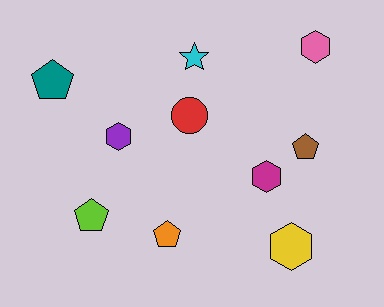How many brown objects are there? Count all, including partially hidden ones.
There is 1 brown object.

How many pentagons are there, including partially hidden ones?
There are 4 pentagons.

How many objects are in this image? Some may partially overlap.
There are 10 objects.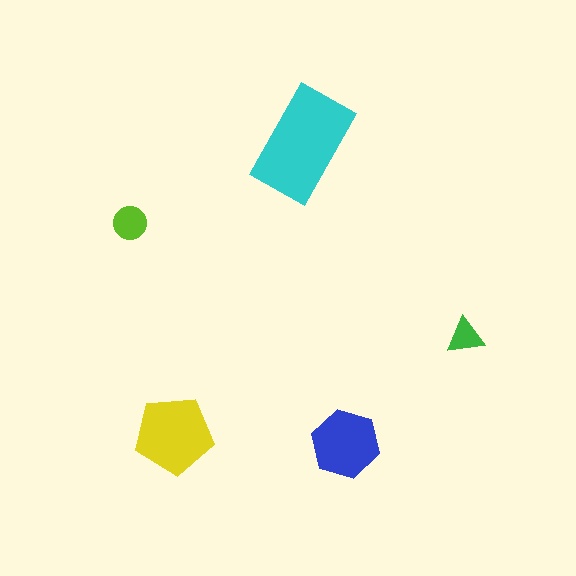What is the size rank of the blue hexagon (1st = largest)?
3rd.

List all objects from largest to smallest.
The cyan rectangle, the yellow pentagon, the blue hexagon, the lime circle, the green triangle.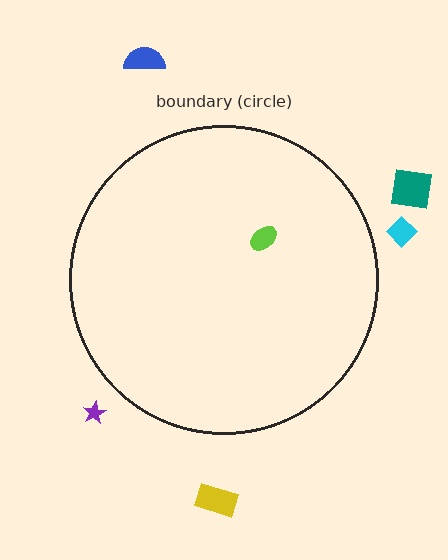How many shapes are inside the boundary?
1 inside, 5 outside.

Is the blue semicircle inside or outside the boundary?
Outside.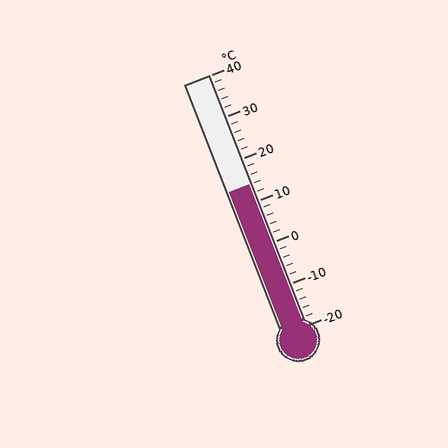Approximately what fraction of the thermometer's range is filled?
The thermometer is filled to approximately 55% of its range.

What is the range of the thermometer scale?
The thermometer scale ranges from -20°C to 40°C.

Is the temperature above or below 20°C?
The temperature is below 20°C.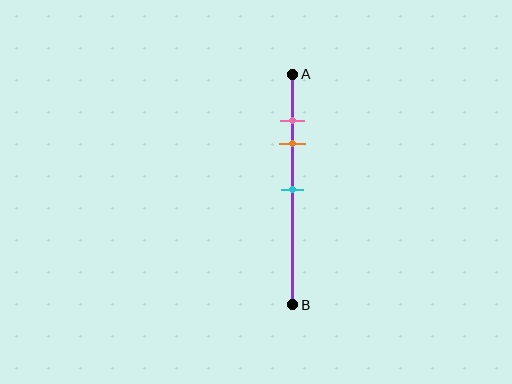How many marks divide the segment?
There are 3 marks dividing the segment.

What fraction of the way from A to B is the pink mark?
The pink mark is approximately 20% (0.2) of the way from A to B.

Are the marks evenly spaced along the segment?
No, the marks are not evenly spaced.